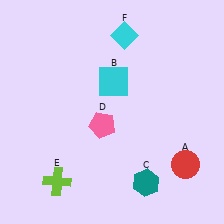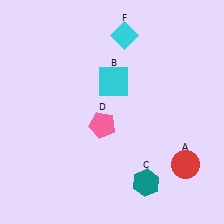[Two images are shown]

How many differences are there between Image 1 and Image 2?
There is 1 difference between the two images.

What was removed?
The lime cross (E) was removed in Image 2.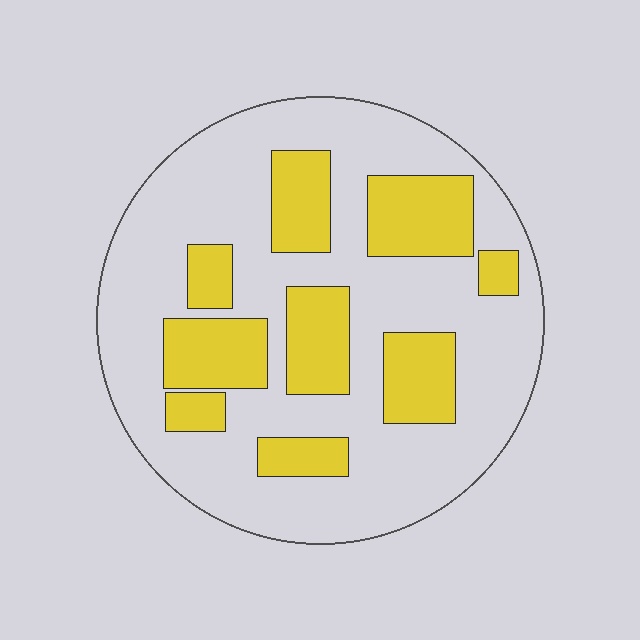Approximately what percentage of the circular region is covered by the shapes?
Approximately 30%.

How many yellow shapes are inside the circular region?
9.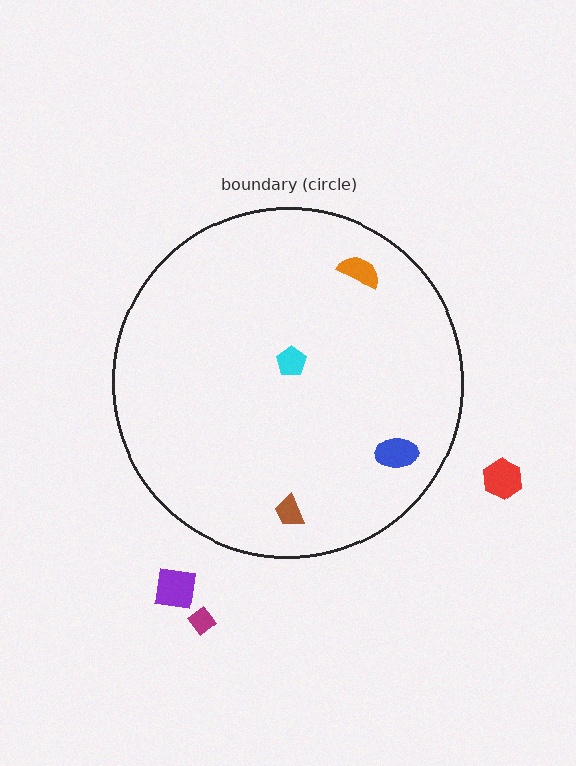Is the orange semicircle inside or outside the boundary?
Inside.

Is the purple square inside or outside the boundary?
Outside.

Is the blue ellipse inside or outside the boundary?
Inside.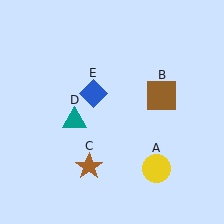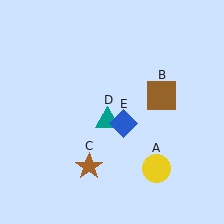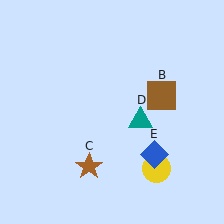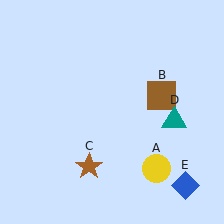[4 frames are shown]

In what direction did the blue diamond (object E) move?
The blue diamond (object E) moved down and to the right.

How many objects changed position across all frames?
2 objects changed position: teal triangle (object D), blue diamond (object E).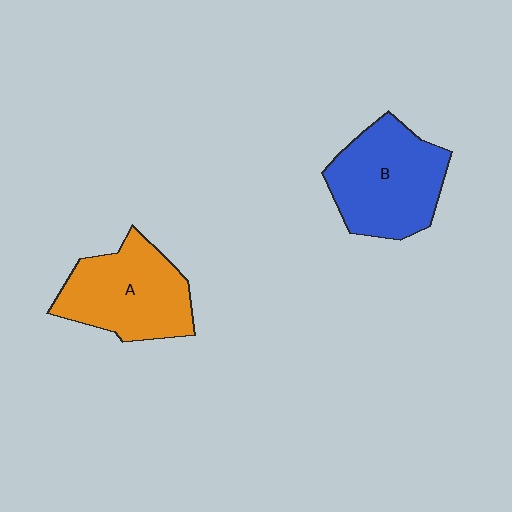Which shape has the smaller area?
Shape A (orange).